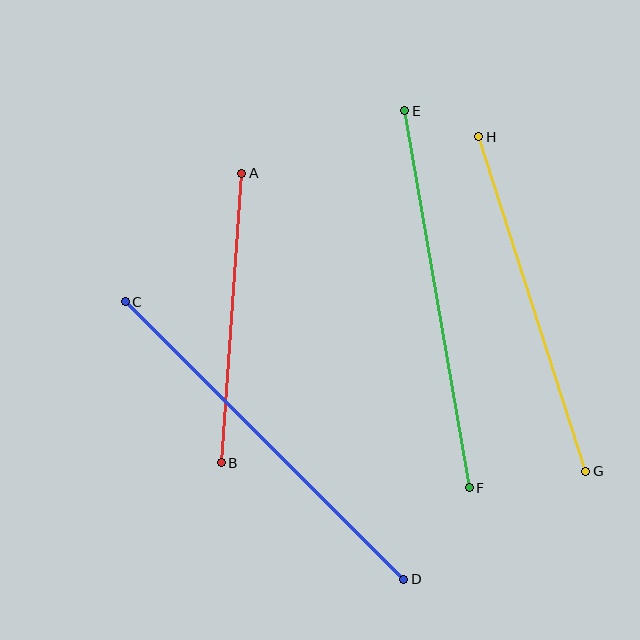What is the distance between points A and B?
The distance is approximately 290 pixels.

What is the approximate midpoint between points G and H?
The midpoint is at approximately (532, 304) pixels.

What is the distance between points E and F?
The distance is approximately 382 pixels.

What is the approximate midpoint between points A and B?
The midpoint is at approximately (231, 318) pixels.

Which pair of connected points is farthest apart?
Points C and D are farthest apart.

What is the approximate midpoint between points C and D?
The midpoint is at approximately (265, 440) pixels.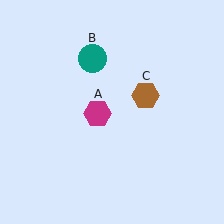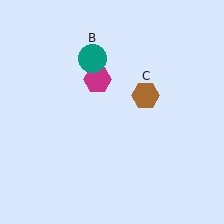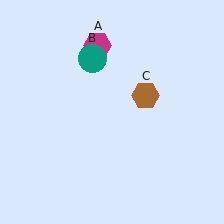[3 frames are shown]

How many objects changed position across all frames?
1 object changed position: magenta hexagon (object A).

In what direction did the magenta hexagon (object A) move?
The magenta hexagon (object A) moved up.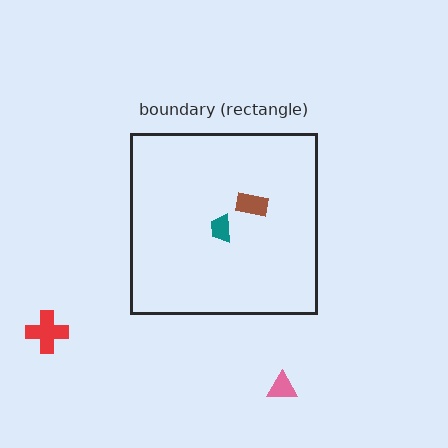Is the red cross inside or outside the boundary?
Outside.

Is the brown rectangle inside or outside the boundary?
Inside.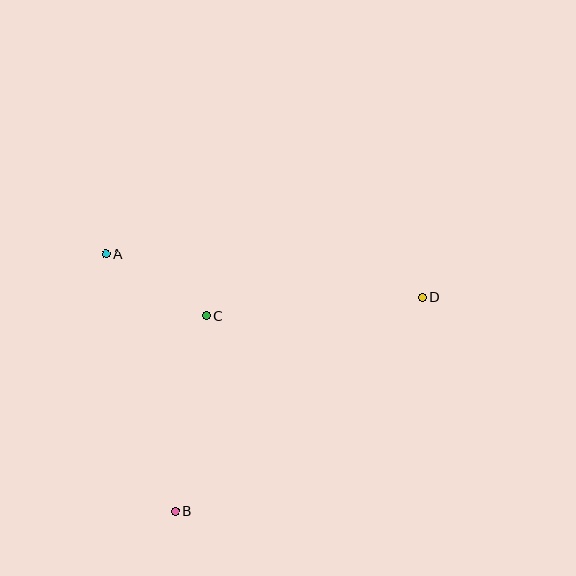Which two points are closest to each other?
Points A and C are closest to each other.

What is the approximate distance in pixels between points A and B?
The distance between A and B is approximately 266 pixels.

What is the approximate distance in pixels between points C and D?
The distance between C and D is approximately 217 pixels.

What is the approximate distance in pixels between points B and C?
The distance between B and C is approximately 198 pixels.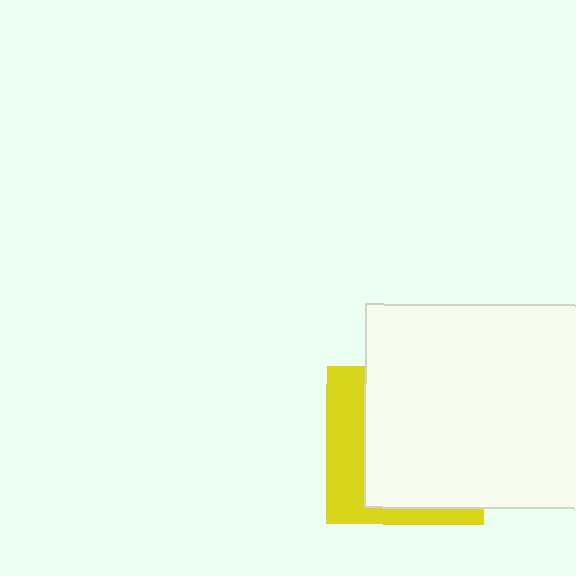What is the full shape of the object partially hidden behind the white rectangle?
The partially hidden object is a yellow square.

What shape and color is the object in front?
The object in front is a white rectangle.